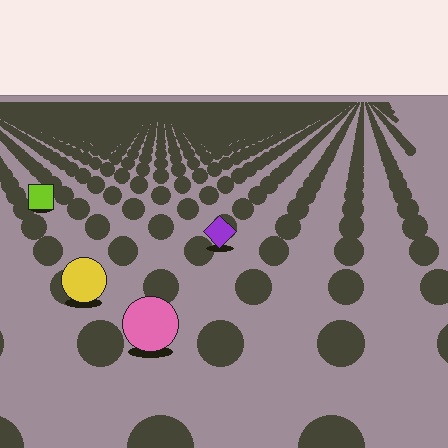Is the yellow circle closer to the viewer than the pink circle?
No. The pink circle is closer — you can tell from the texture gradient: the ground texture is coarser near it.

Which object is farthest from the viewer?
The lime square is farthest from the viewer. It appears smaller and the ground texture around it is denser.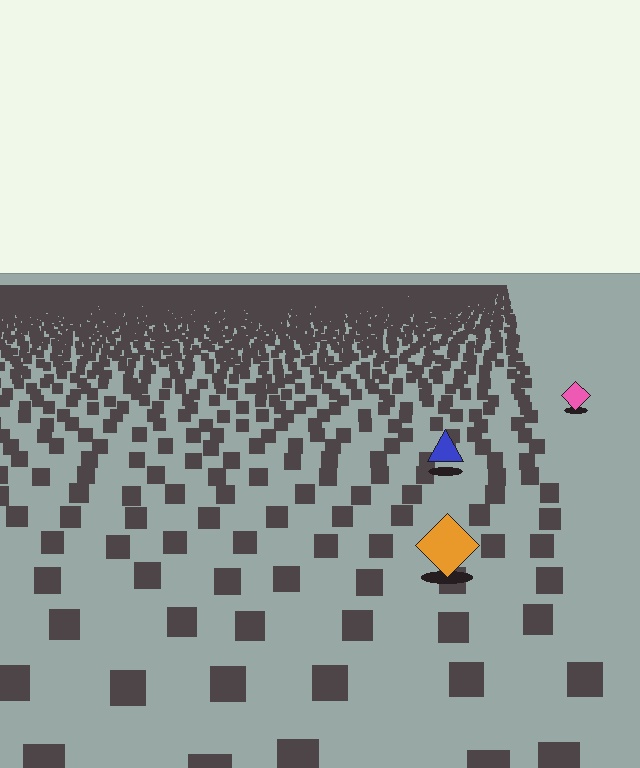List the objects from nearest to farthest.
From nearest to farthest: the orange diamond, the blue triangle, the pink diamond.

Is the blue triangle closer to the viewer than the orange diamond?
No. The orange diamond is closer — you can tell from the texture gradient: the ground texture is coarser near it.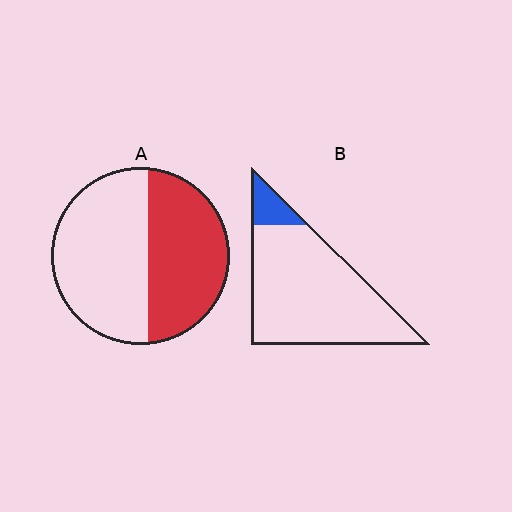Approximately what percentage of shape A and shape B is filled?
A is approximately 45% and B is approximately 10%.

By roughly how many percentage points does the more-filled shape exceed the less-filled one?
By roughly 35 percentage points (A over B).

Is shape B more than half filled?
No.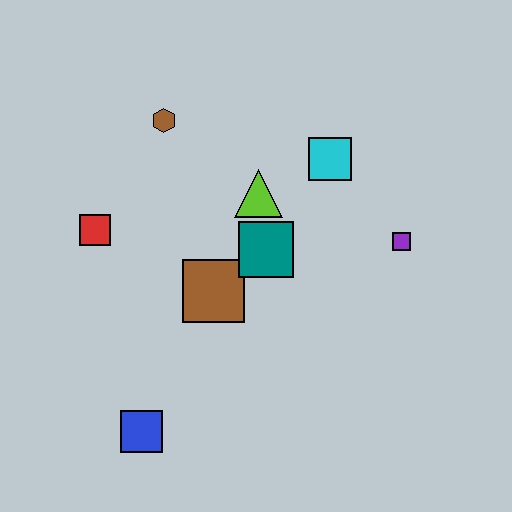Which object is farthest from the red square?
The purple square is farthest from the red square.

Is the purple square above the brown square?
Yes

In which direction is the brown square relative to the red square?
The brown square is to the right of the red square.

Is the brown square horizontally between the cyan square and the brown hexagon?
Yes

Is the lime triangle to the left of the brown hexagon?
No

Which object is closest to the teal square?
The lime triangle is closest to the teal square.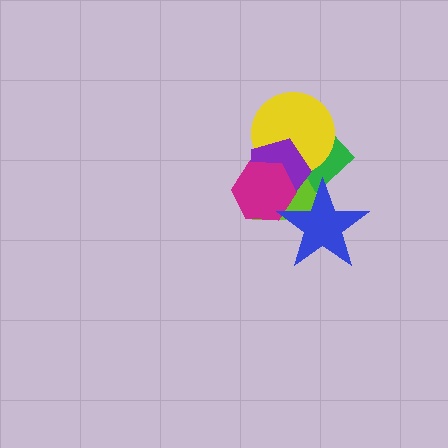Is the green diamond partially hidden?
Yes, it is partially covered by another shape.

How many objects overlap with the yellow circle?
4 objects overlap with the yellow circle.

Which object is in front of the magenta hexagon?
The blue star is in front of the magenta hexagon.